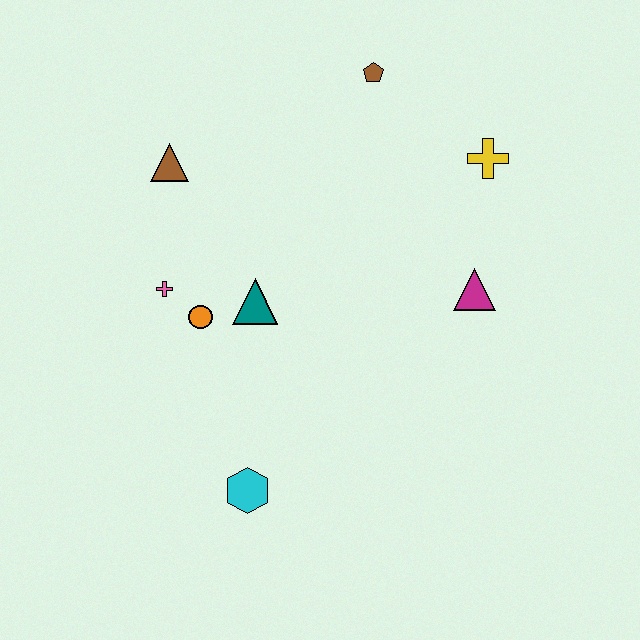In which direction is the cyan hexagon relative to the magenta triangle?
The cyan hexagon is to the left of the magenta triangle.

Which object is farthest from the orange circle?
The yellow cross is farthest from the orange circle.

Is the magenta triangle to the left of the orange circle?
No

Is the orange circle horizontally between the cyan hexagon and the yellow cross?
No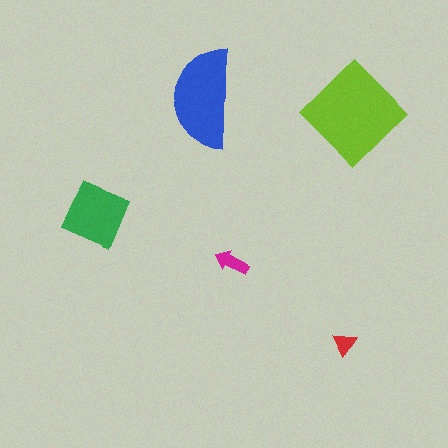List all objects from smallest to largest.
The red triangle, the magenta arrow, the green square, the blue semicircle, the lime diamond.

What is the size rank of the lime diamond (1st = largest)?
1st.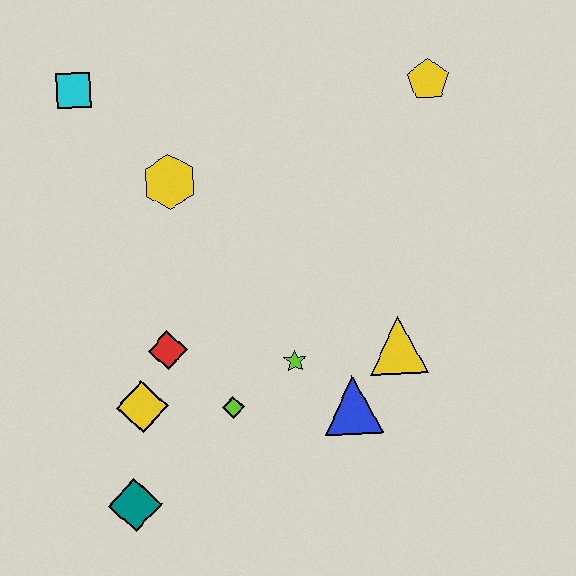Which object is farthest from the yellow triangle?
The cyan square is farthest from the yellow triangle.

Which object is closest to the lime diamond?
The lime star is closest to the lime diamond.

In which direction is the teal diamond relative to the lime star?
The teal diamond is to the left of the lime star.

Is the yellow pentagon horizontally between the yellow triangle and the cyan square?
No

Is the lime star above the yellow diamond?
Yes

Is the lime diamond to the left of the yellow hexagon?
No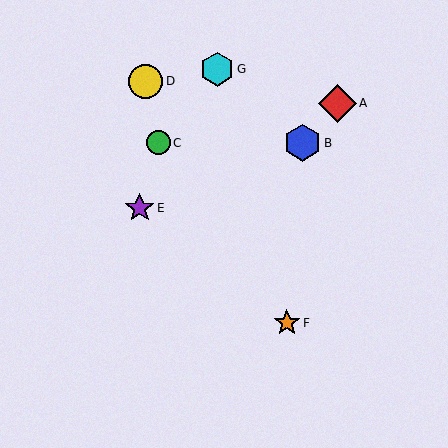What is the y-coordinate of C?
Object C is at y≈143.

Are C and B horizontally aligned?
Yes, both are at y≈143.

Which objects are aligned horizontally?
Objects B, C are aligned horizontally.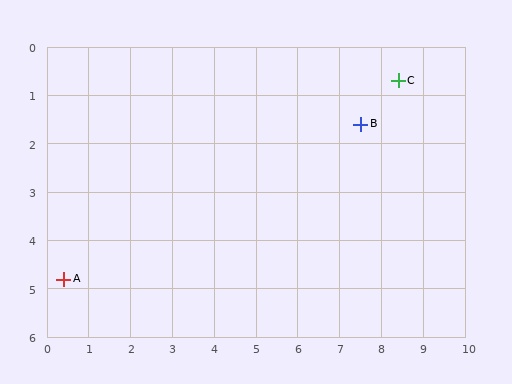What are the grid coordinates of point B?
Point B is at approximately (7.5, 1.6).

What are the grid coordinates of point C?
Point C is at approximately (8.4, 0.7).